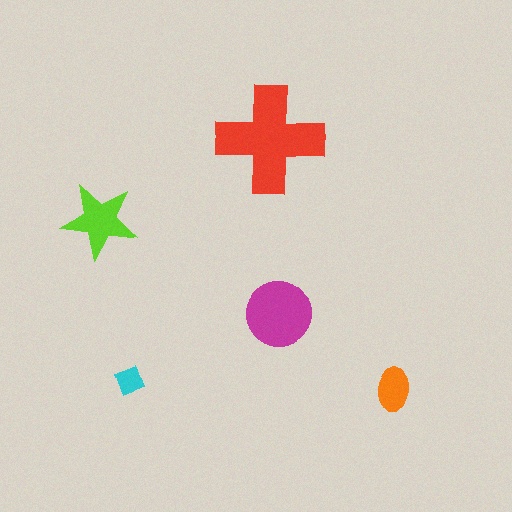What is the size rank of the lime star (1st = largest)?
3rd.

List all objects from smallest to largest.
The cyan diamond, the orange ellipse, the lime star, the magenta circle, the red cross.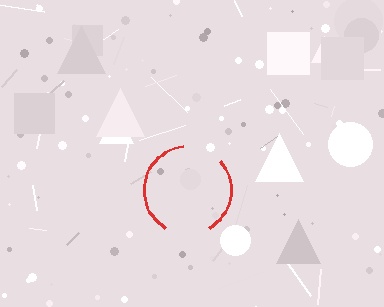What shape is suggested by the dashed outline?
The dashed outline suggests a circle.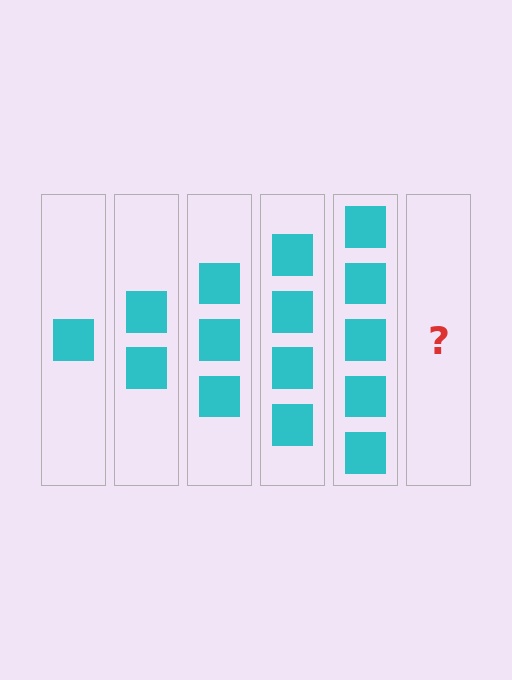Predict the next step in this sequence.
The next step is 6 squares.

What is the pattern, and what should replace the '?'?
The pattern is that each step adds one more square. The '?' should be 6 squares.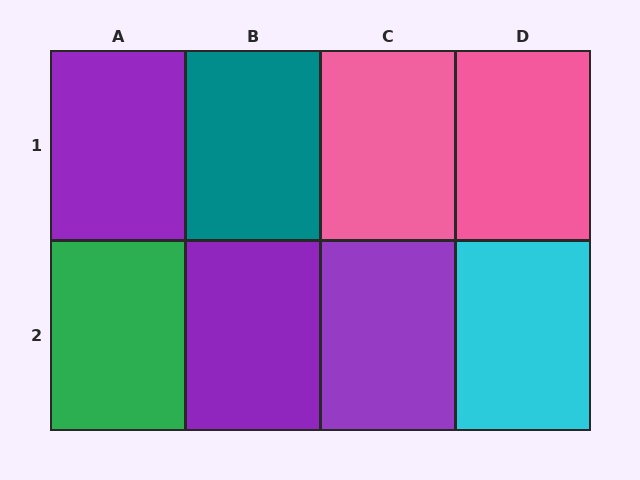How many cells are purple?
3 cells are purple.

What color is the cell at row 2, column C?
Purple.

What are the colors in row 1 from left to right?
Purple, teal, pink, pink.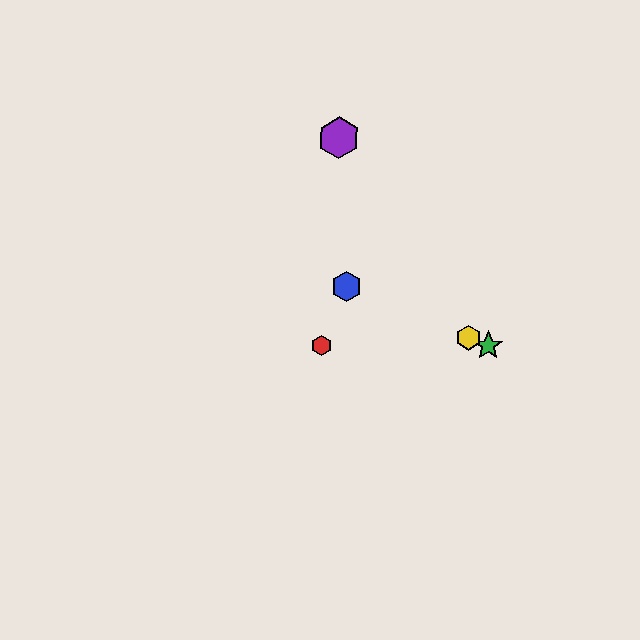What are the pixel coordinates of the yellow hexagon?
The yellow hexagon is at (469, 338).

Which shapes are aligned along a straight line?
The blue hexagon, the green star, the yellow hexagon are aligned along a straight line.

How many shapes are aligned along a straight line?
3 shapes (the blue hexagon, the green star, the yellow hexagon) are aligned along a straight line.